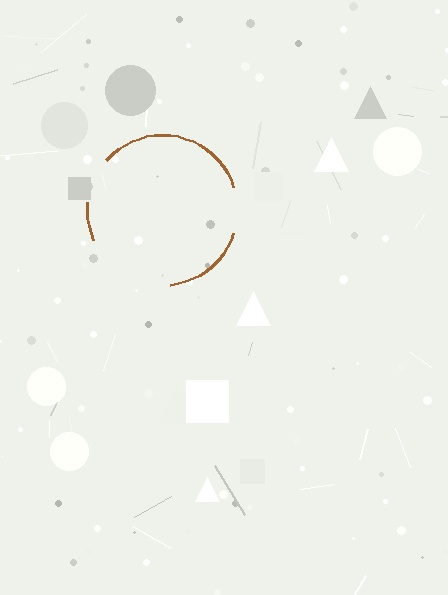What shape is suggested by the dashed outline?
The dashed outline suggests a circle.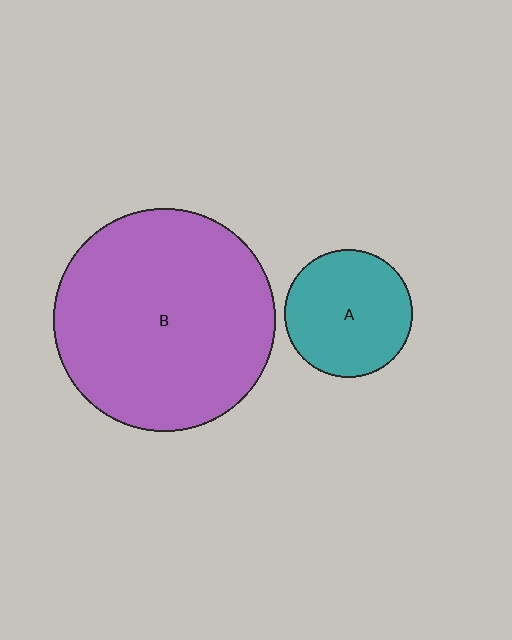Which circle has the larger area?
Circle B (purple).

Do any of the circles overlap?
No, none of the circles overlap.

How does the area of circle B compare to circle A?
Approximately 3.0 times.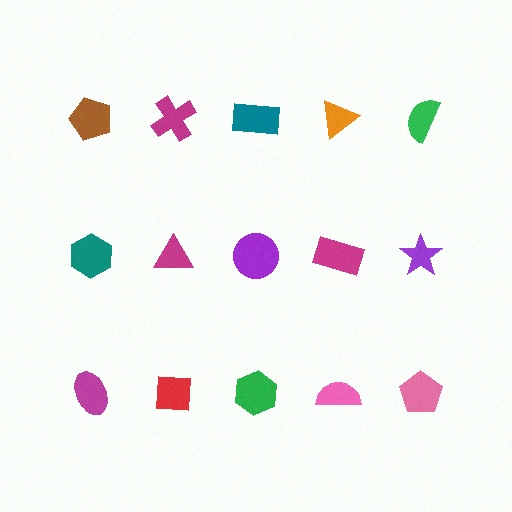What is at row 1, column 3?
A teal rectangle.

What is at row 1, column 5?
A green semicircle.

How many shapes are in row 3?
5 shapes.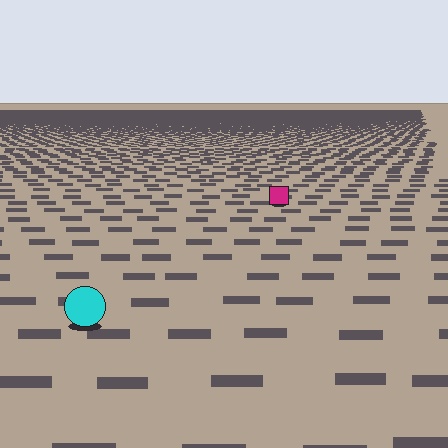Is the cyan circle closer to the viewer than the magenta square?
Yes. The cyan circle is closer — you can tell from the texture gradient: the ground texture is coarser near it.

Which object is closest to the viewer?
The cyan circle is closest. The texture marks near it are larger and more spread out.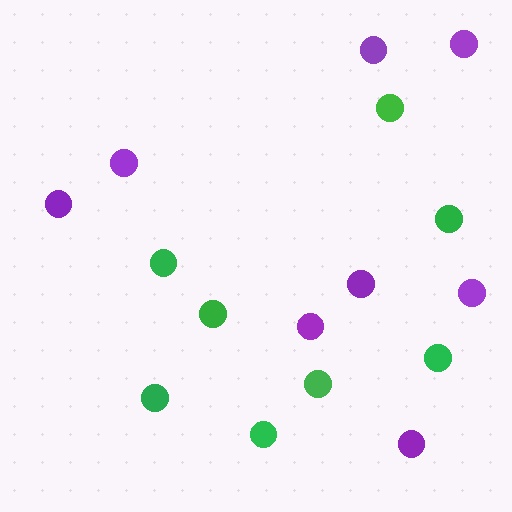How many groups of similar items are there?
There are 2 groups: one group of green circles (8) and one group of purple circles (8).